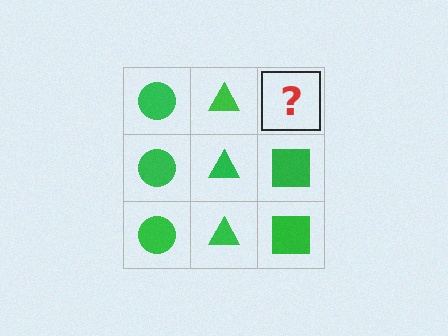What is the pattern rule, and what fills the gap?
The rule is that each column has a consistent shape. The gap should be filled with a green square.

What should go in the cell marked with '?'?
The missing cell should contain a green square.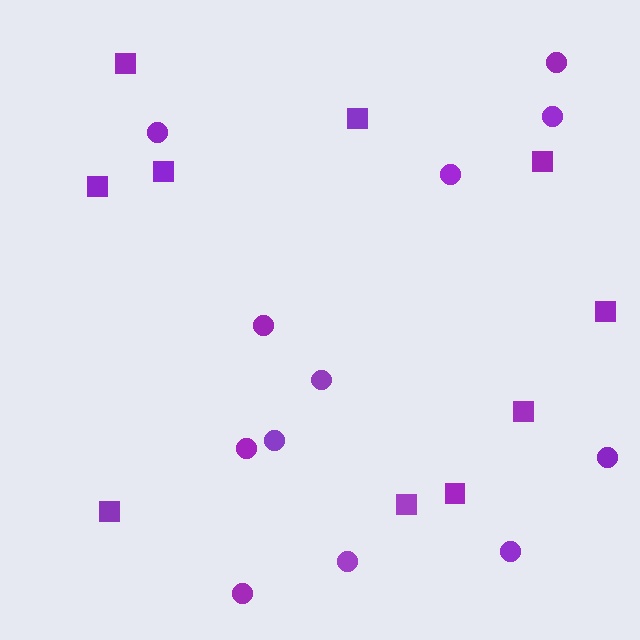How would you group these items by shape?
There are 2 groups: one group of circles (12) and one group of squares (10).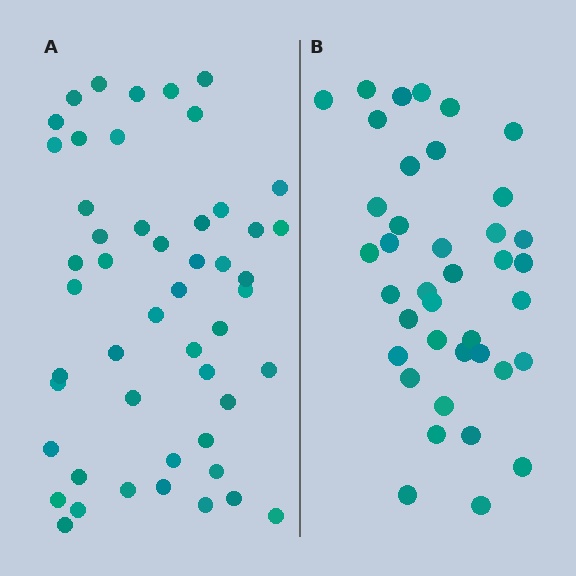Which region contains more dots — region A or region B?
Region A (the left region) has more dots.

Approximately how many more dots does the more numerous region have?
Region A has roughly 12 or so more dots than region B.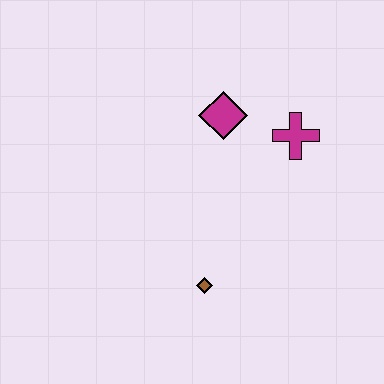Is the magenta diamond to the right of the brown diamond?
Yes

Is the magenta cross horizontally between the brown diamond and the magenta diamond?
No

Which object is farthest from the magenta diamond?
The brown diamond is farthest from the magenta diamond.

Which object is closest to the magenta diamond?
The magenta cross is closest to the magenta diamond.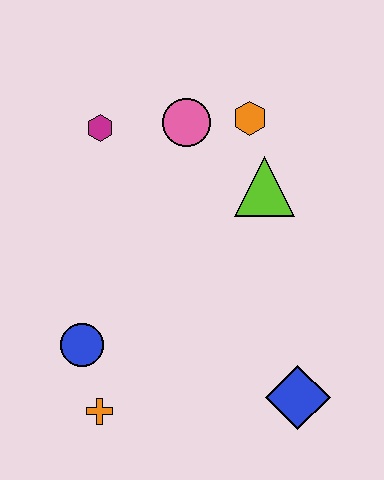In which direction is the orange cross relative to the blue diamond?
The orange cross is to the left of the blue diamond.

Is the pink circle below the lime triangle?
No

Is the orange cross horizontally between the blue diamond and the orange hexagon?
No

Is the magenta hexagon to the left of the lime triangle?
Yes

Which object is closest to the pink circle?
The orange hexagon is closest to the pink circle.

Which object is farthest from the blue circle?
The orange hexagon is farthest from the blue circle.